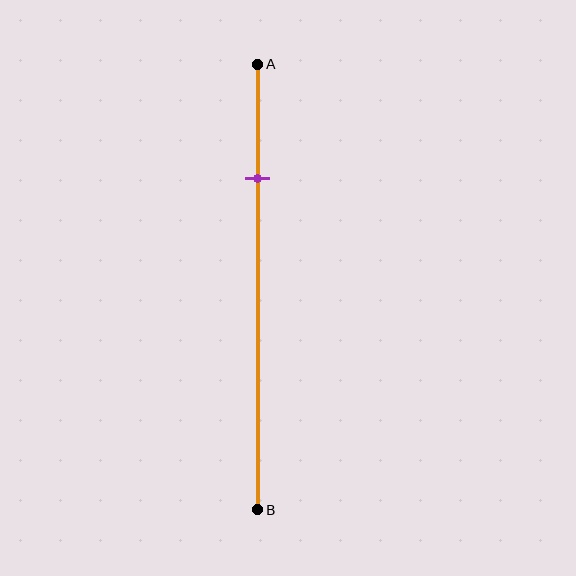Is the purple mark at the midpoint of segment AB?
No, the mark is at about 25% from A, not at the 50% midpoint.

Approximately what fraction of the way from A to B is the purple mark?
The purple mark is approximately 25% of the way from A to B.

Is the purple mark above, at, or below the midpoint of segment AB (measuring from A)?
The purple mark is above the midpoint of segment AB.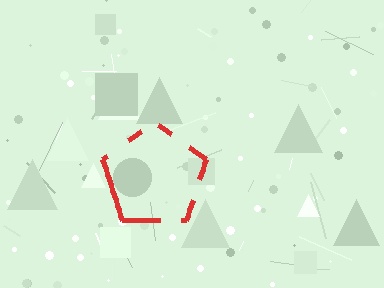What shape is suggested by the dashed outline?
The dashed outline suggests a pentagon.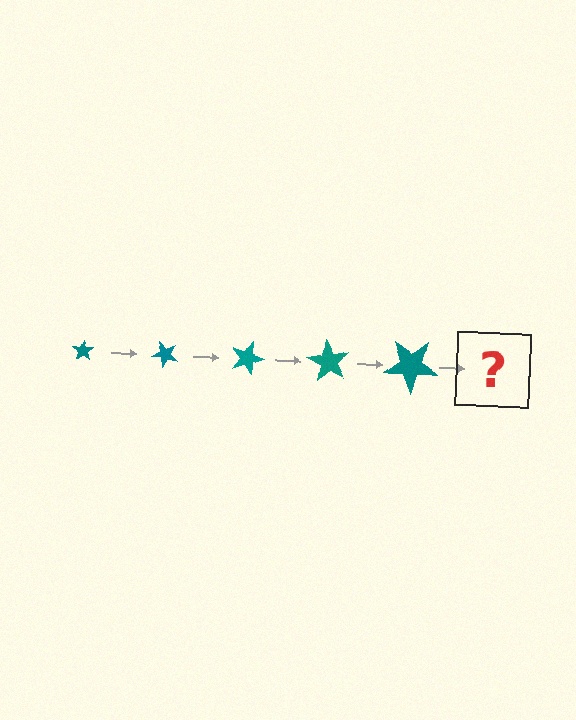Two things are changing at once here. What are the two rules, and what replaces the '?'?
The two rules are that the star grows larger each step and it rotates 45 degrees each step. The '?' should be a star, larger than the previous one and rotated 225 degrees from the start.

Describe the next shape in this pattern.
It should be a star, larger than the previous one and rotated 225 degrees from the start.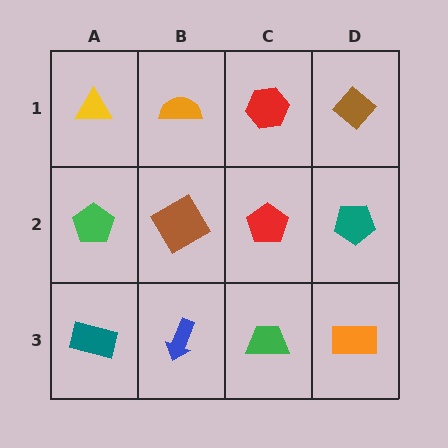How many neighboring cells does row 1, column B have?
3.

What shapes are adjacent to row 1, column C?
A red pentagon (row 2, column C), an orange semicircle (row 1, column B), a brown diamond (row 1, column D).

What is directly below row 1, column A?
A green pentagon.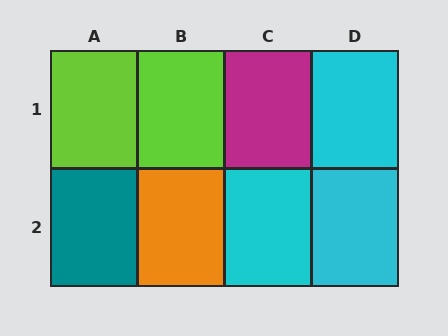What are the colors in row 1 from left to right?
Lime, lime, magenta, cyan.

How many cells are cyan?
3 cells are cyan.